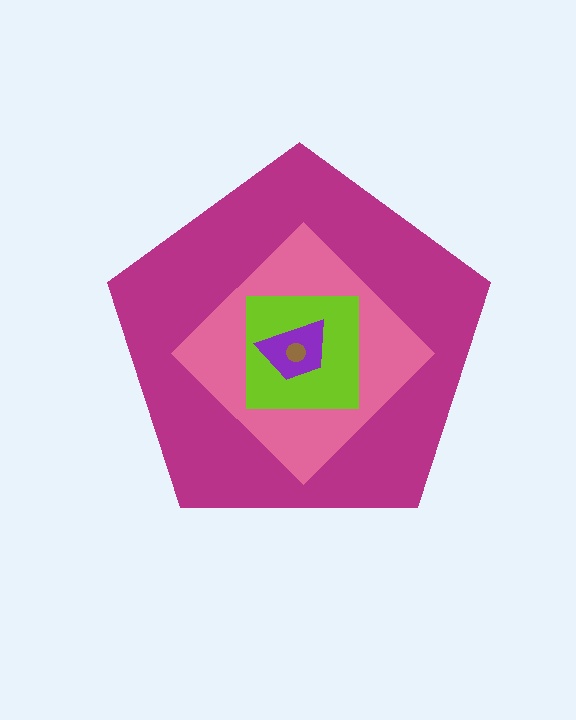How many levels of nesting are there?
5.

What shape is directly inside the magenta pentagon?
The pink diamond.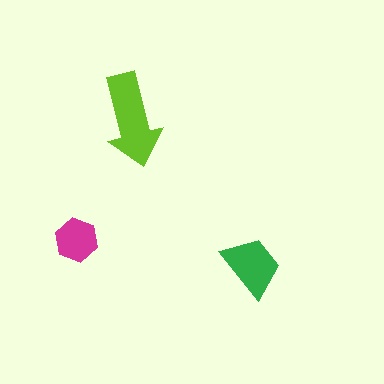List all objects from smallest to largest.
The magenta hexagon, the green trapezoid, the lime arrow.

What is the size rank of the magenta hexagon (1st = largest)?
3rd.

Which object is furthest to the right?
The green trapezoid is rightmost.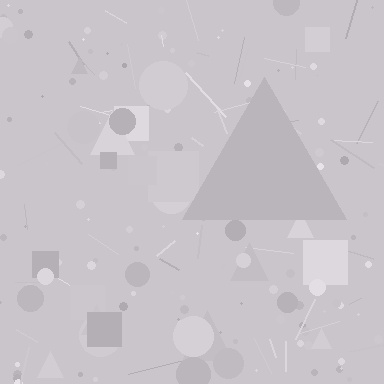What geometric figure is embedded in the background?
A triangle is embedded in the background.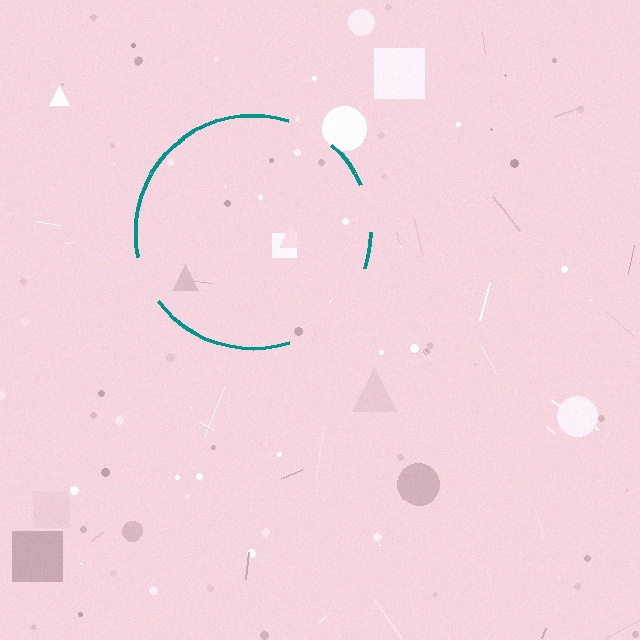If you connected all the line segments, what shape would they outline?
They would outline a circle.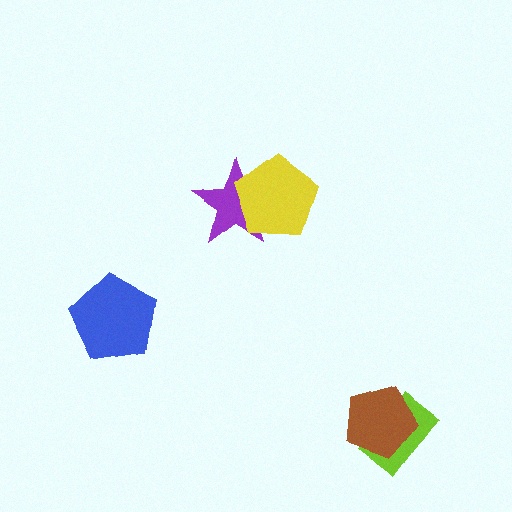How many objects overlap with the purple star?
1 object overlaps with the purple star.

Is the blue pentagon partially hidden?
No, no other shape covers it.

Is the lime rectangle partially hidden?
Yes, it is partially covered by another shape.